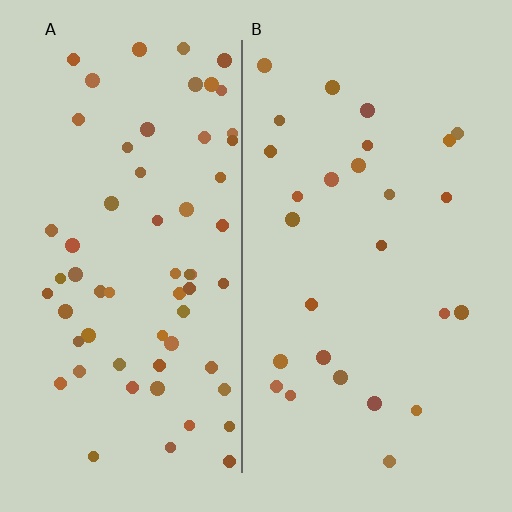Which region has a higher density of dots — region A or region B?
A (the left).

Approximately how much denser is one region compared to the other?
Approximately 2.3× — region A over region B.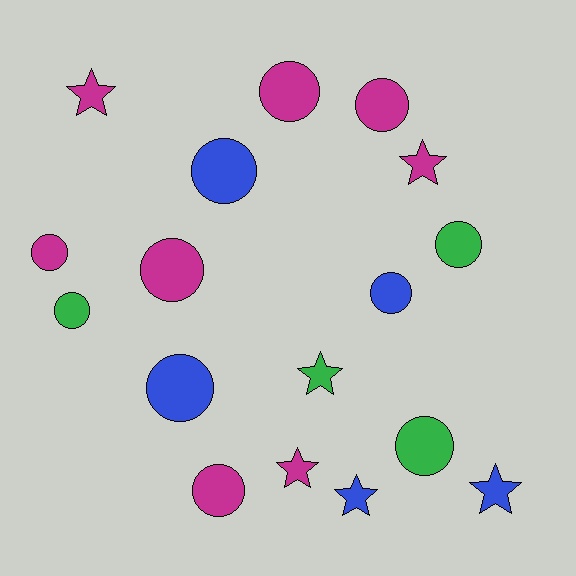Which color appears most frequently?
Magenta, with 8 objects.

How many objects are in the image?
There are 17 objects.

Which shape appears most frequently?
Circle, with 11 objects.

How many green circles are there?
There are 3 green circles.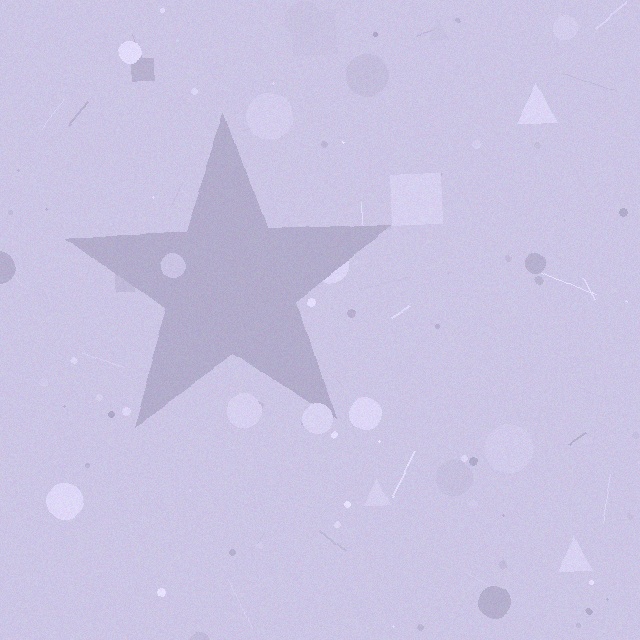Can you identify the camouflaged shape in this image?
The camouflaged shape is a star.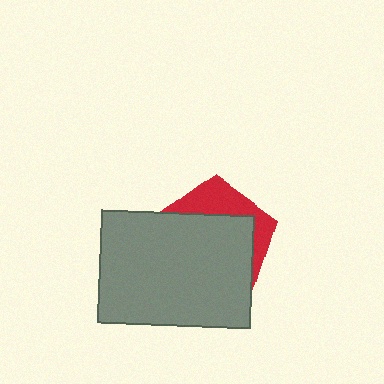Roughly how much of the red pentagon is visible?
A small part of it is visible (roughly 31%).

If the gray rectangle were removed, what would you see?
You would see the complete red pentagon.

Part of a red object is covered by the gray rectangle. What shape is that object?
It is a pentagon.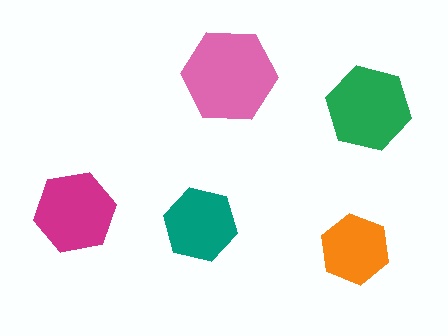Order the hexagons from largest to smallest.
the pink one, the green one, the magenta one, the teal one, the orange one.